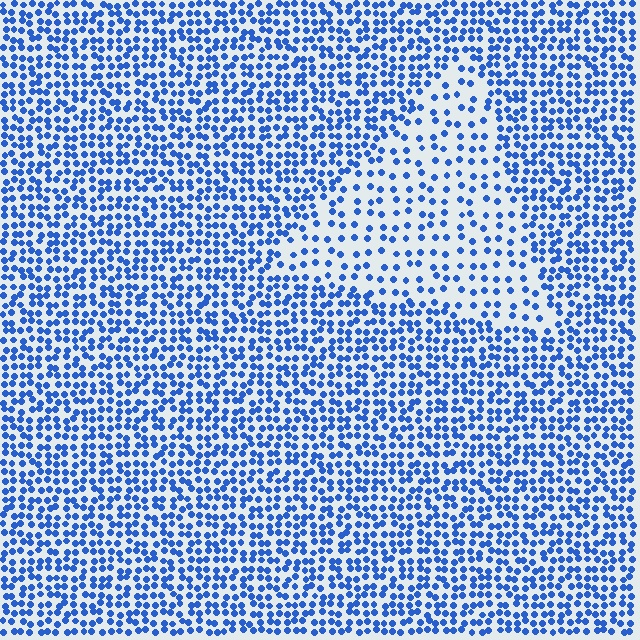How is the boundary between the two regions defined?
The boundary is defined by a change in element density (approximately 2.1x ratio). All elements are the same color, size, and shape.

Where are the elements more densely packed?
The elements are more densely packed outside the triangle boundary.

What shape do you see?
I see a triangle.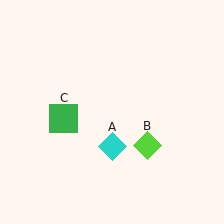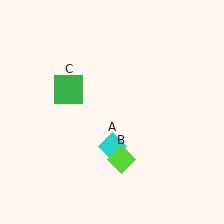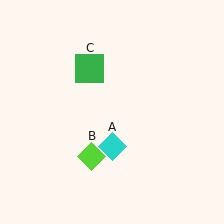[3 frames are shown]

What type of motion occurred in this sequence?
The lime diamond (object B), green square (object C) rotated clockwise around the center of the scene.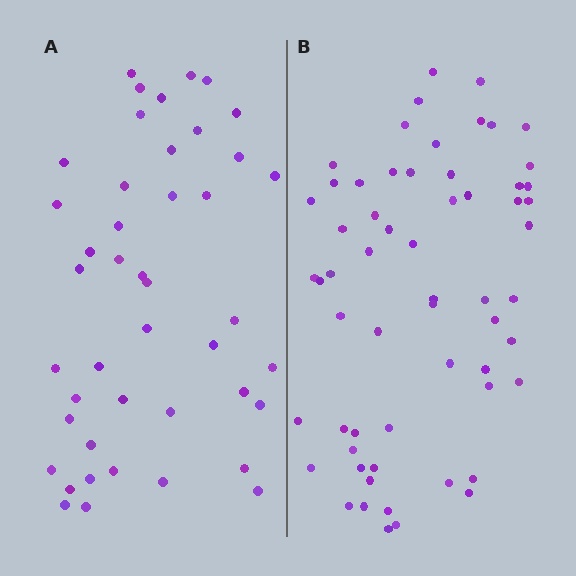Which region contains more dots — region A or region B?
Region B (the right region) has more dots.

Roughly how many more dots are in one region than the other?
Region B has approximately 15 more dots than region A.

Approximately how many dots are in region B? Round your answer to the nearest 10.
About 60 dots.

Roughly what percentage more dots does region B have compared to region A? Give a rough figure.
About 35% more.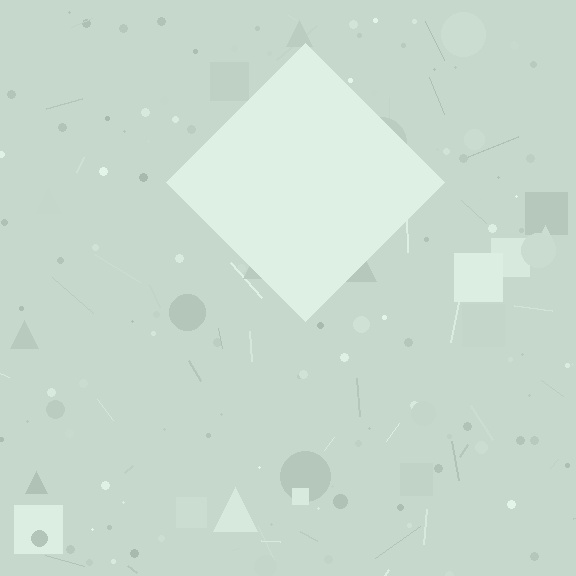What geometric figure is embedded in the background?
A diamond is embedded in the background.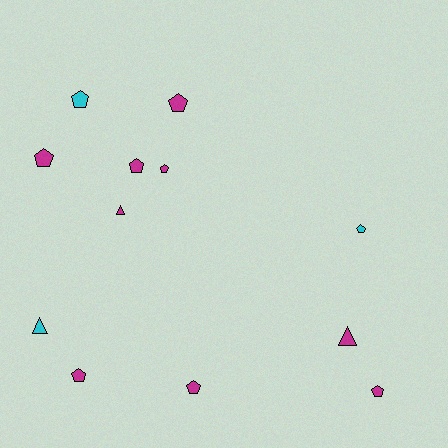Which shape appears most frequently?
Pentagon, with 9 objects.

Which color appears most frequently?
Magenta, with 9 objects.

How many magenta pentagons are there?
There are 7 magenta pentagons.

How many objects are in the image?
There are 12 objects.